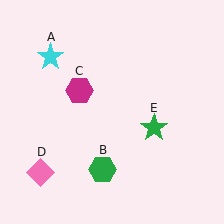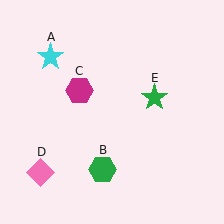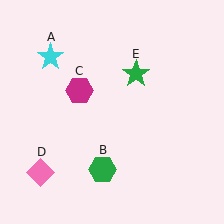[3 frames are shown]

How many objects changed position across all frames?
1 object changed position: green star (object E).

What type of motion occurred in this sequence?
The green star (object E) rotated counterclockwise around the center of the scene.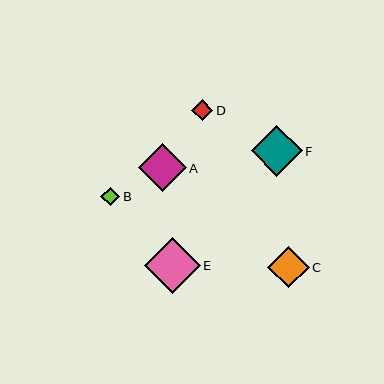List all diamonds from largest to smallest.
From largest to smallest: E, F, A, C, D, B.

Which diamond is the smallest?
Diamond B is the smallest with a size of approximately 19 pixels.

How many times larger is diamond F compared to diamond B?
Diamond F is approximately 2.7 times the size of diamond B.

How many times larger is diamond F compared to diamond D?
Diamond F is approximately 2.4 times the size of diamond D.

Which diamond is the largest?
Diamond E is the largest with a size of approximately 56 pixels.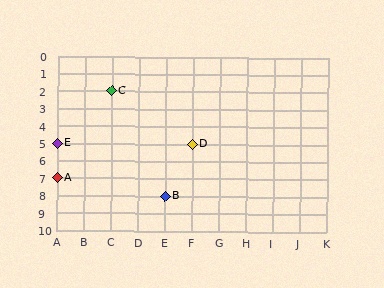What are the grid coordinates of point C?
Point C is at grid coordinates (C, 2).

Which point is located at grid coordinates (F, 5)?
Point D is at (F, 5).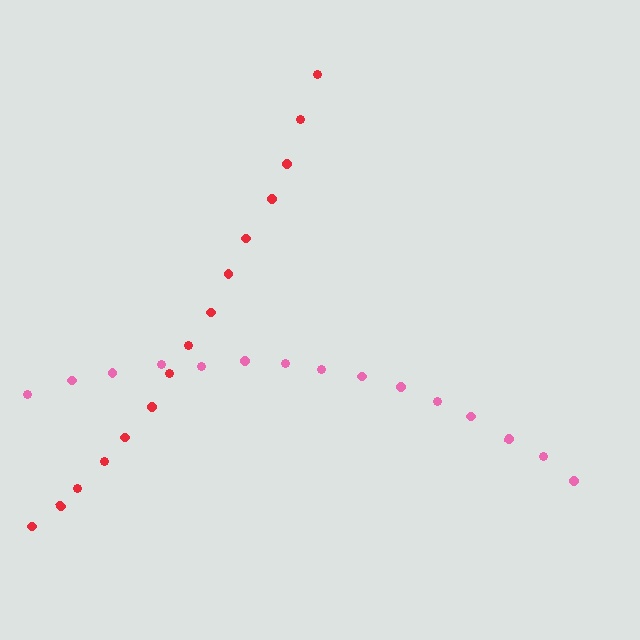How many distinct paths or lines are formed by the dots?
There are 2 distinct paths.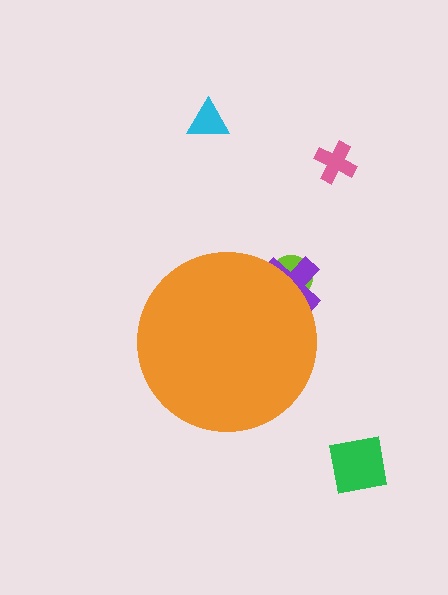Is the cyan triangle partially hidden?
No, the cyan triangle is fully visible.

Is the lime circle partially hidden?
Yes, the lime circle is partially hidden behind the orange circle.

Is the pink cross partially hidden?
No, the pink cross is fully visible.